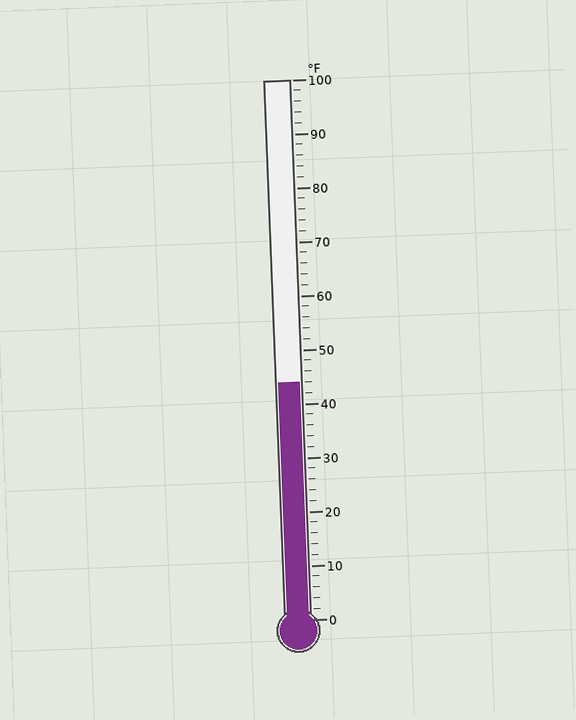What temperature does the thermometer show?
The thermometer shows approximately 44°F.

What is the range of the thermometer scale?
The thermometer scale ranges from 0°F to 100°F.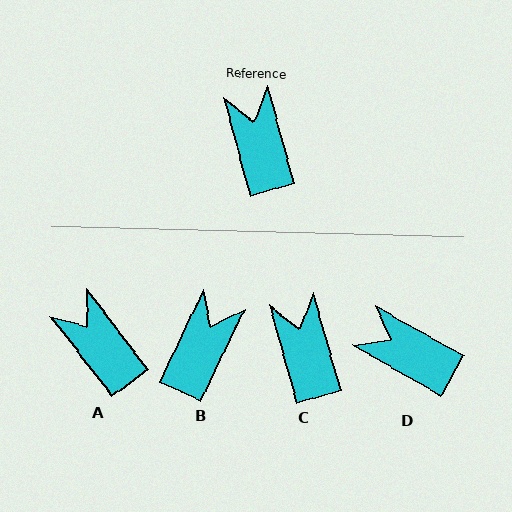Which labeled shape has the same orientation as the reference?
C.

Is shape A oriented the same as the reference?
No, it is off by about 22 degrees.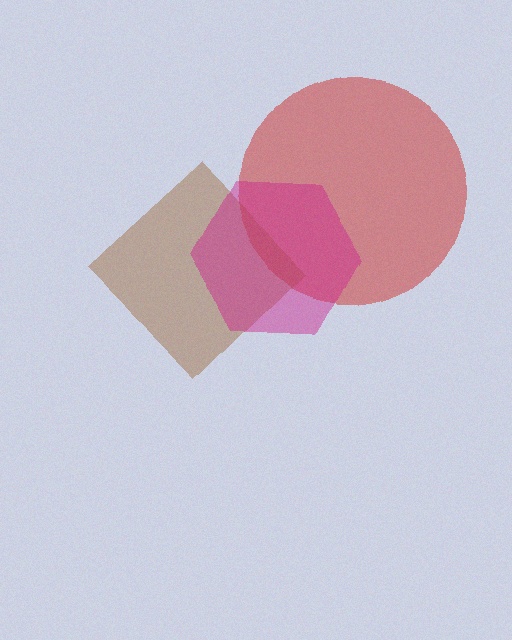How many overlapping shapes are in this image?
There are 3 overlapping shapes in the image.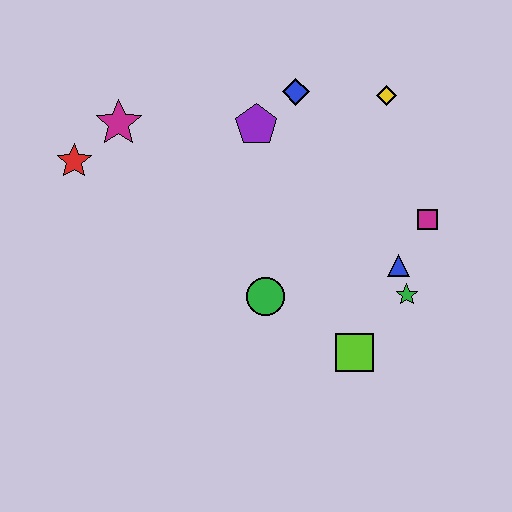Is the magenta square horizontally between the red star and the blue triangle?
No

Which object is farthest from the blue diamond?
The lime square is farthest from the blue diamond.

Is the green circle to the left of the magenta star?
No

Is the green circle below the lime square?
No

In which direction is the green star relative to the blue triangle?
The green star is below the blue triangle.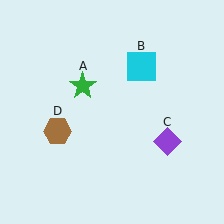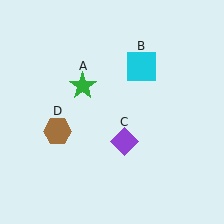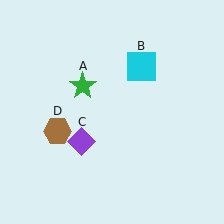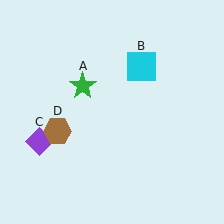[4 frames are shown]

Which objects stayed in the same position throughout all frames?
Green star (object A) and cyan square (object B) and brown hexagon (object D) remained stationary.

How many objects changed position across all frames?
1 object changed position: purple diamond (object C).